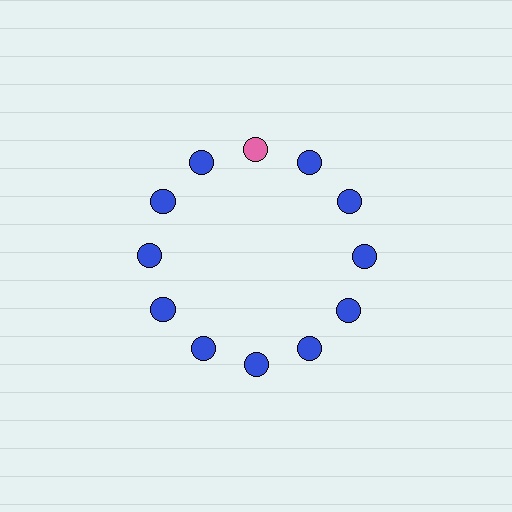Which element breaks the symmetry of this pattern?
The pink circle at roughly the 12 o'clock position breaks the symmetry. All other shapes are blue circles.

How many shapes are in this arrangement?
There are 12 shapes arranged in a ring pattern.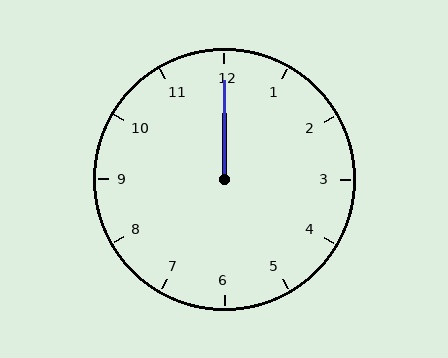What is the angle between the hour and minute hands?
Approximately 0 degrees.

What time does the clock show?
12:00.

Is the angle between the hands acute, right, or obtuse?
It is acute.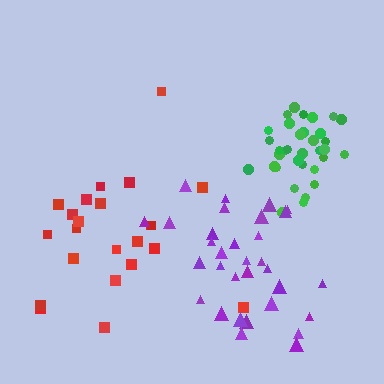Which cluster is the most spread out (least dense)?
Red.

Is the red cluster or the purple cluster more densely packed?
Purple.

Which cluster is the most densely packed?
Green.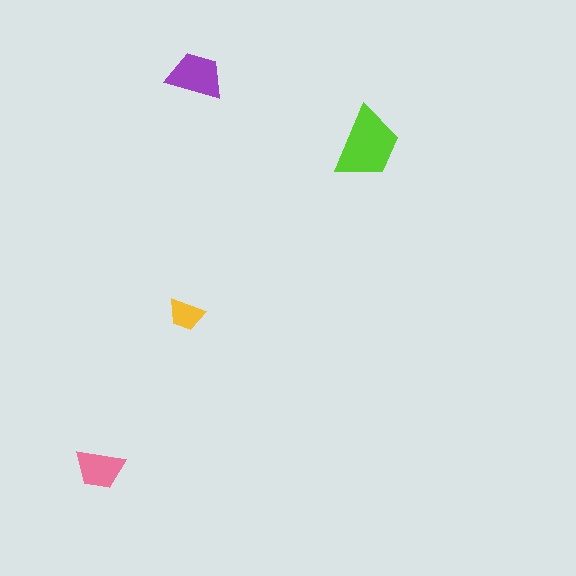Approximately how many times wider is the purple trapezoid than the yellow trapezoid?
About 1.5 times wider.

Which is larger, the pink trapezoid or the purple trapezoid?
The purple one.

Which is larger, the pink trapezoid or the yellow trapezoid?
The pink one.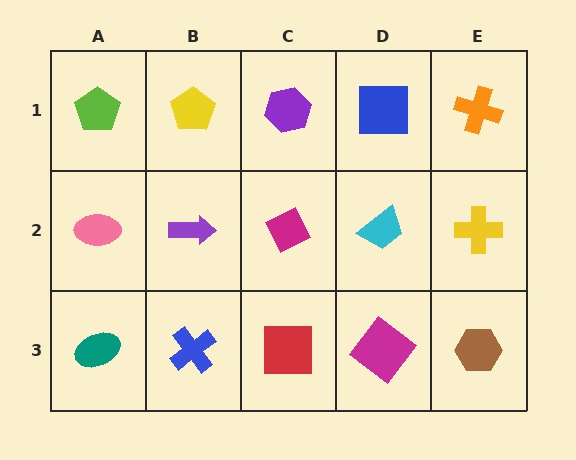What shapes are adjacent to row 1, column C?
A magenta diamond (row 2, column C), a yellow pentagon (row 1, column B), a blue square (row 1, column D).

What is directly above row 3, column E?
A yellow cross.